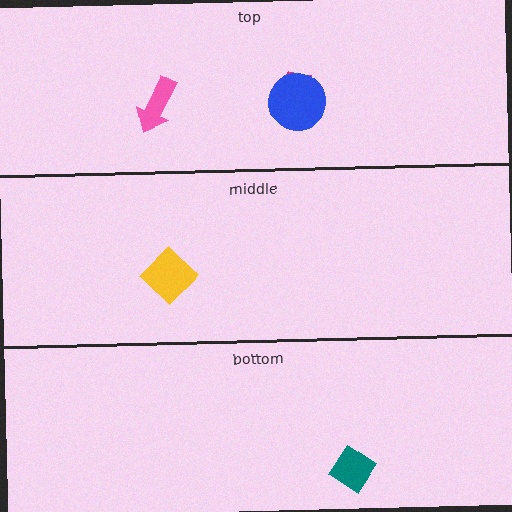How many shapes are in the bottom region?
1.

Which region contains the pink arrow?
The top region.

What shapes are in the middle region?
The yellow diamond.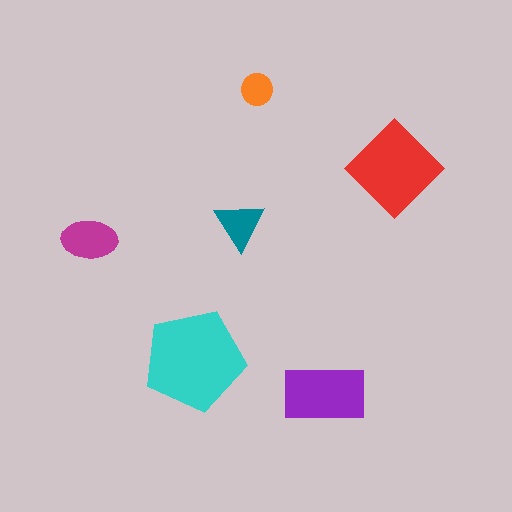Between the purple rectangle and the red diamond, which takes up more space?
The red diamond.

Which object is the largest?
The cyan pentagon.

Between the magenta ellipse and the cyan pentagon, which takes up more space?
The cyan pentagon.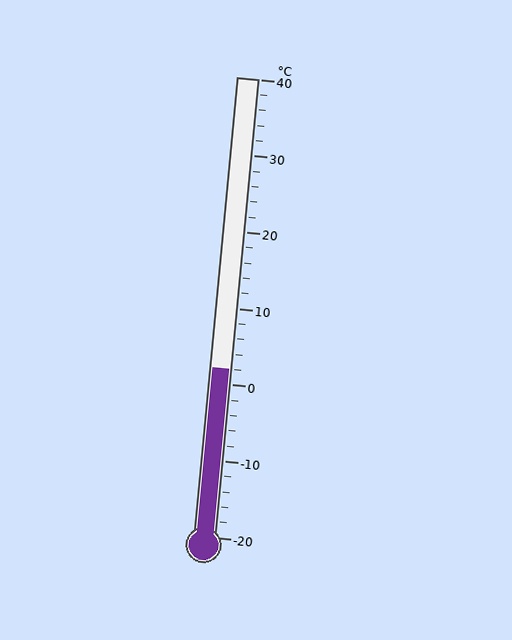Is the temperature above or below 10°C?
The temperature is below 10°C.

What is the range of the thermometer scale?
The thermometer scale ranges from -20°C to 40°C.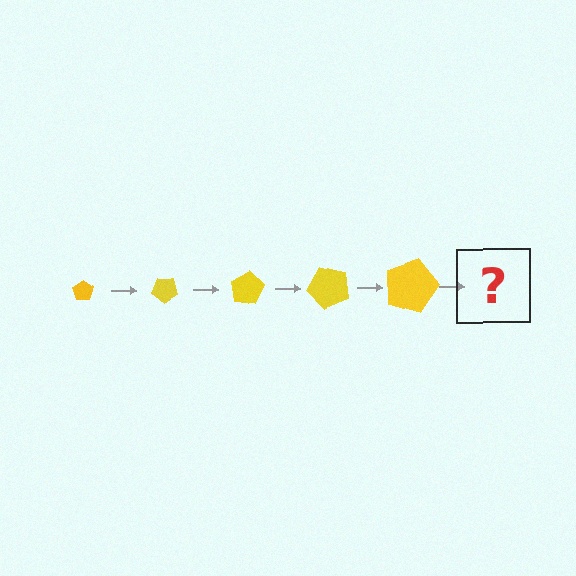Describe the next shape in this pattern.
It should be a pentagon, larger than the previous one and rotated 200 degrees from the start.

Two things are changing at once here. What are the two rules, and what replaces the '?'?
The two rules are that the pentagon grows larger each step and it rotates 40 degrees each step. The '?' should be a pentagon, larger than the previous one and rotated 200 degrees from the start.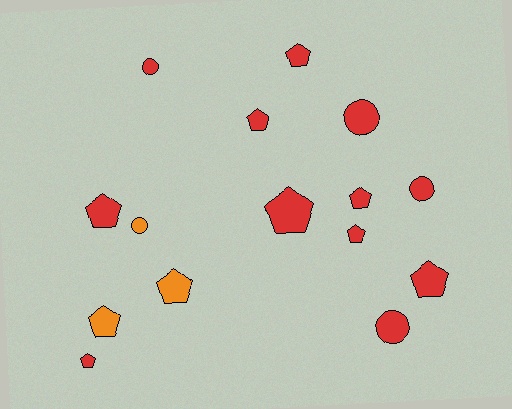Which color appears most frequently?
Red, with 12 objects.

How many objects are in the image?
There are 15 objects.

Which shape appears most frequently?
Pentagon, with 10 objects.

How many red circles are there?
There are 4 red circles.